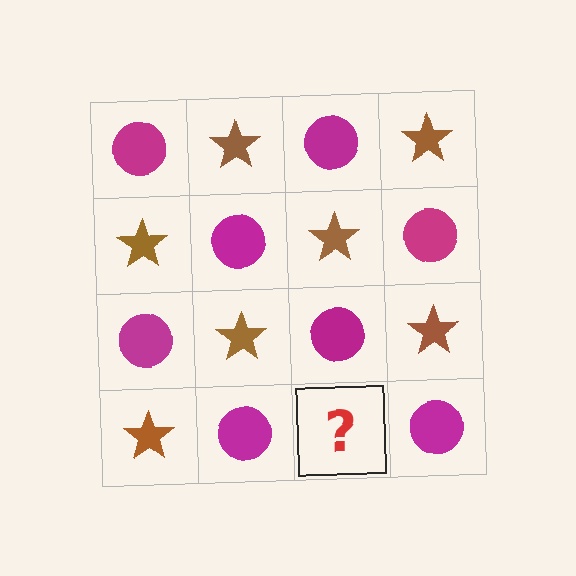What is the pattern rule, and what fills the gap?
The rule is that it alternates magenta circle and brown star in a checkerboard pattern. The gap should be filled with a brown star.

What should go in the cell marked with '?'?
The missing cell should contain a brown star.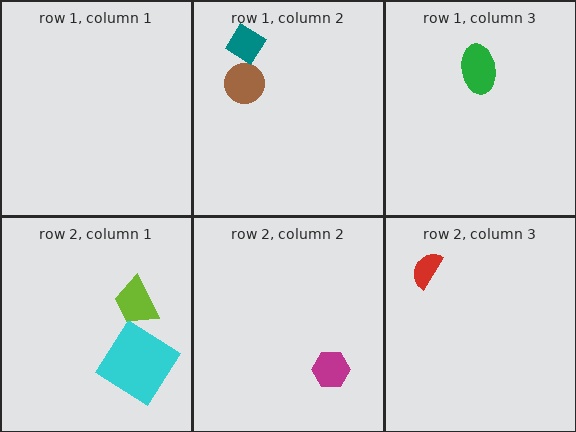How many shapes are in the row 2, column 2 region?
1.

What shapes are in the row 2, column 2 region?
The magenta hexagon.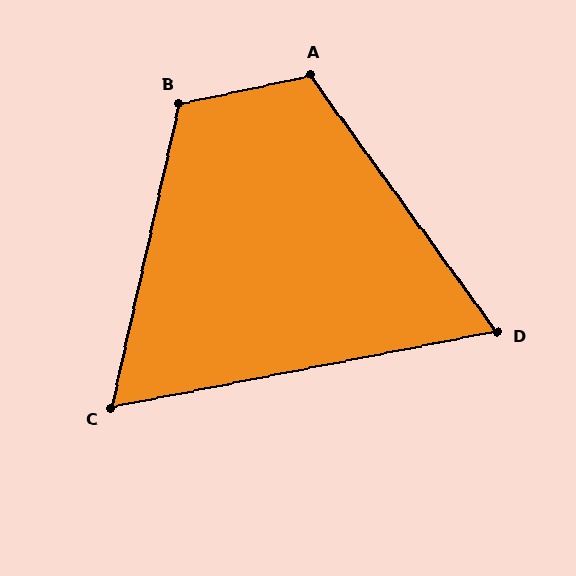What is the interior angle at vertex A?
Approximately 114 degrees (obtuse).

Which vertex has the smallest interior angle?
D, at approximately 65 degrees.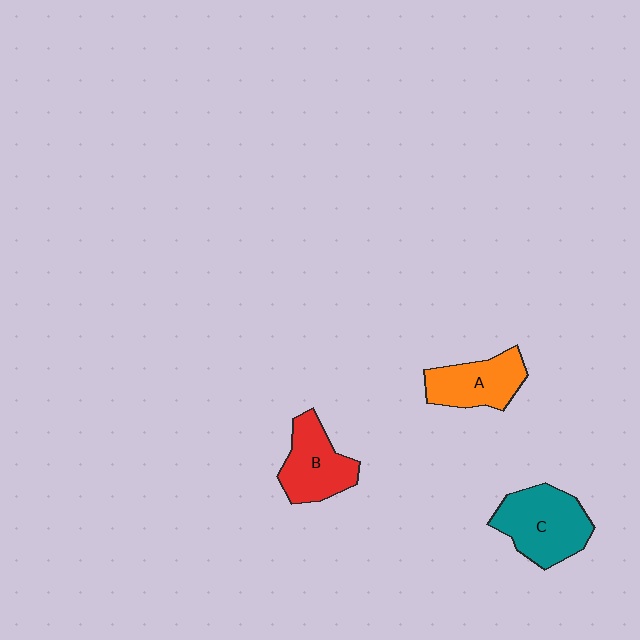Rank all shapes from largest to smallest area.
From largest to smallest: C (teal), B (red), A (orange).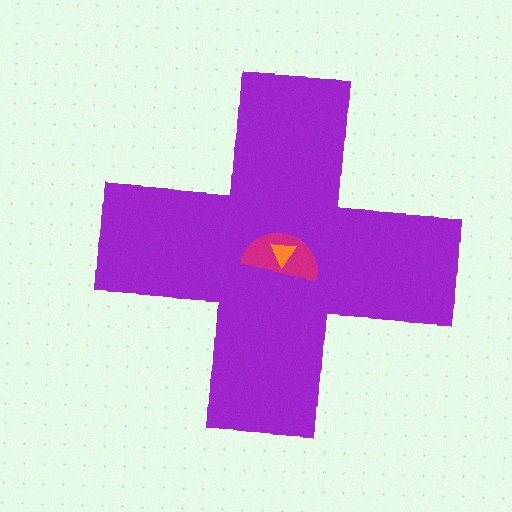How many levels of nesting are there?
3.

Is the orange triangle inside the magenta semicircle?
Yes.